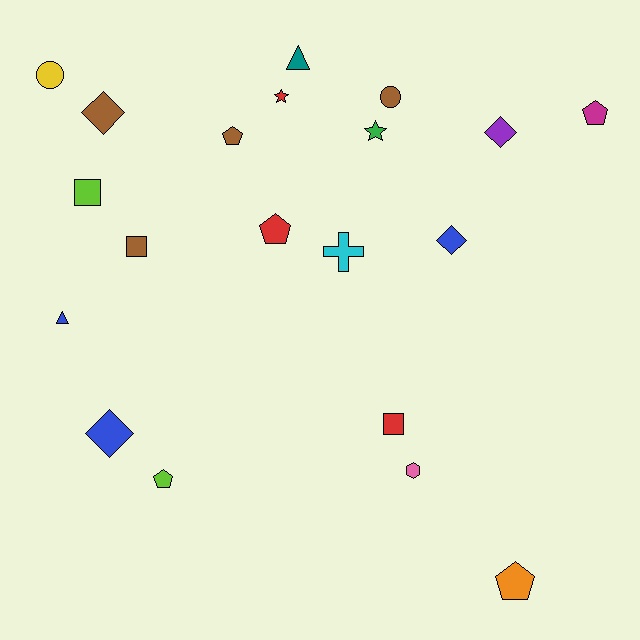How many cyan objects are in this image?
There is 1 cyan object.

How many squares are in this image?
There are 3 squares.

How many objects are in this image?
There are 20 objects.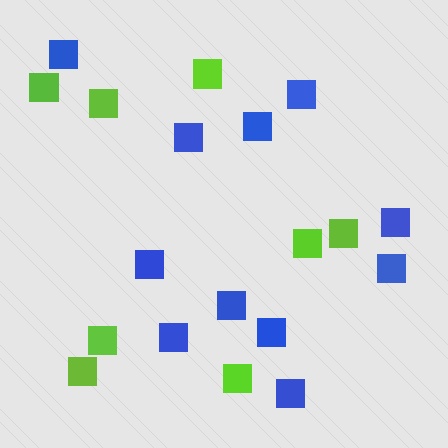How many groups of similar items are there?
There are 2 groups: one group of blue squares (11) and one group of lime squares (8).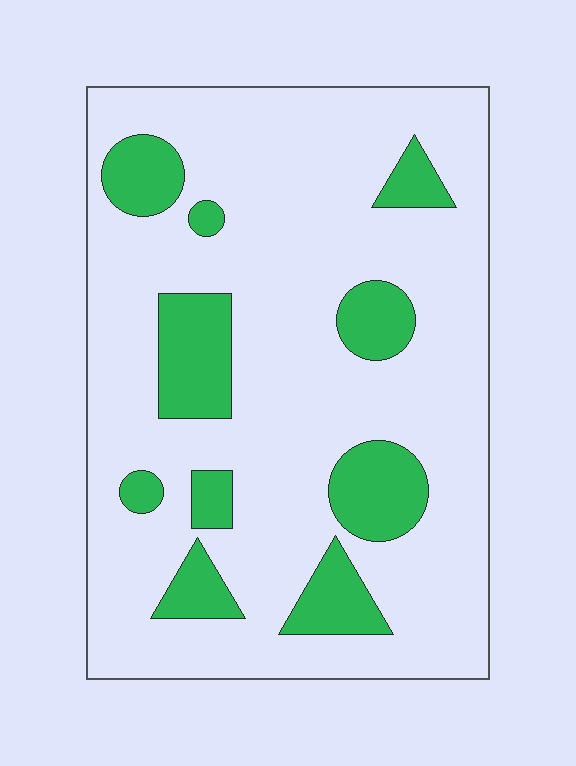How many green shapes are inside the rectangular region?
10.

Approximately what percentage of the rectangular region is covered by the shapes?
Approximately 20%.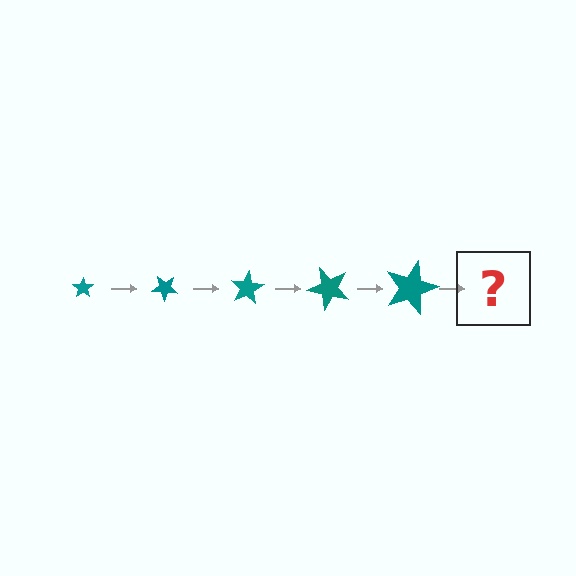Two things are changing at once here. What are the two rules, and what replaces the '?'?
The two rules are that the star grows larger each step and it rotates 40 degrees each step. The '?' should be a star, larger than the previous one and rotated 200 degrees from the start.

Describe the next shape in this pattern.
It should be a star, larger than the previous one and rotated 200 degrees from the start.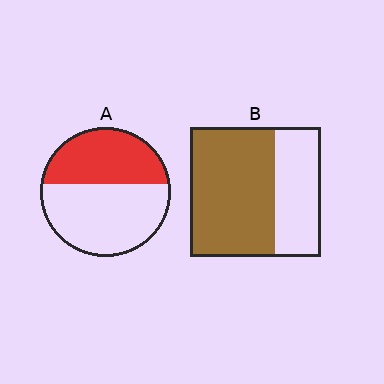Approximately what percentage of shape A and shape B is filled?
A is approximately 40% and B is approximately 65%.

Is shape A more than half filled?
No.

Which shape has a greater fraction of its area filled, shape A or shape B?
Shape B.